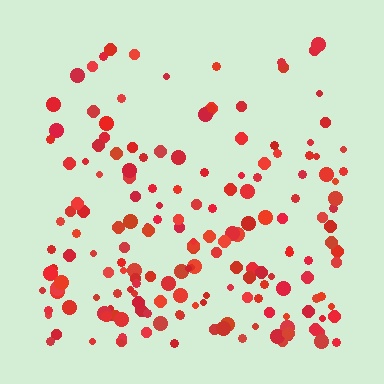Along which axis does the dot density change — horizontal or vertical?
Vertical.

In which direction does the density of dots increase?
From top to bottom, with the bottom side densest.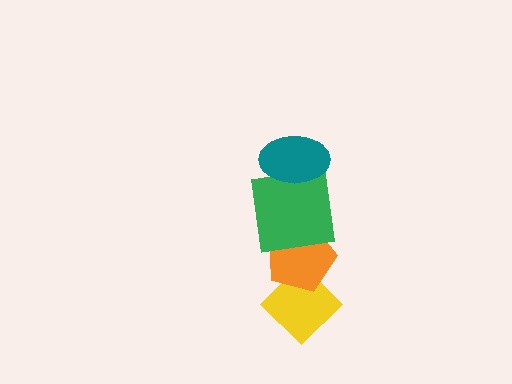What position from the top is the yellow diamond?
The yellow diamond is 4th from the top.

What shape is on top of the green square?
The teal ellipse is on top of the green square.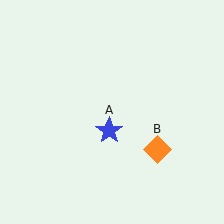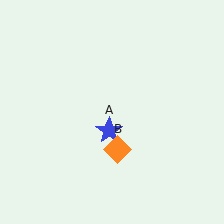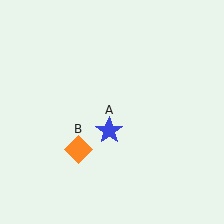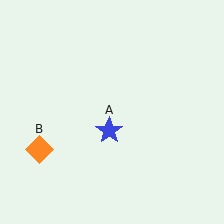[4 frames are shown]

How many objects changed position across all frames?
1 object changed position: orange diamond (object B).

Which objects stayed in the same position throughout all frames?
Blue star (object A) remained stationary.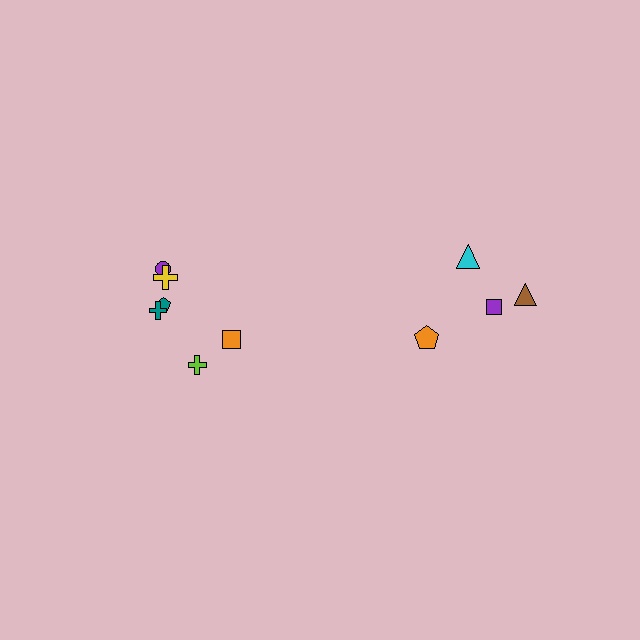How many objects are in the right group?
There are 4 objects.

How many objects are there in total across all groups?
There are 10 objects.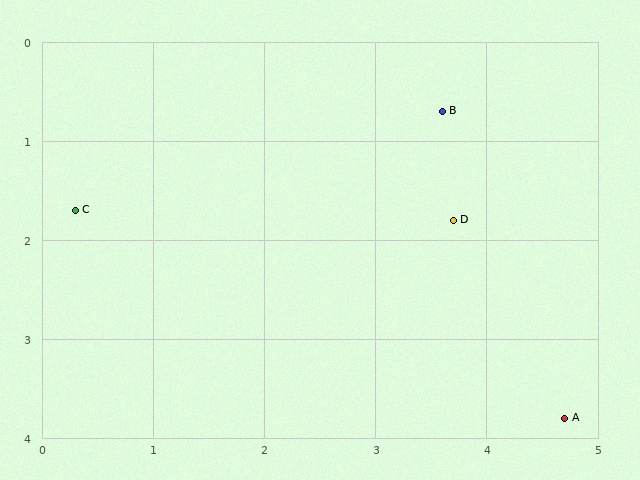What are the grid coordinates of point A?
Point A is at approximately (4.7, 3.8).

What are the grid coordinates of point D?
Point D is at approximately (3.7, 1.8).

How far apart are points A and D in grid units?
Points A and D are about 2.2 grid units apart.